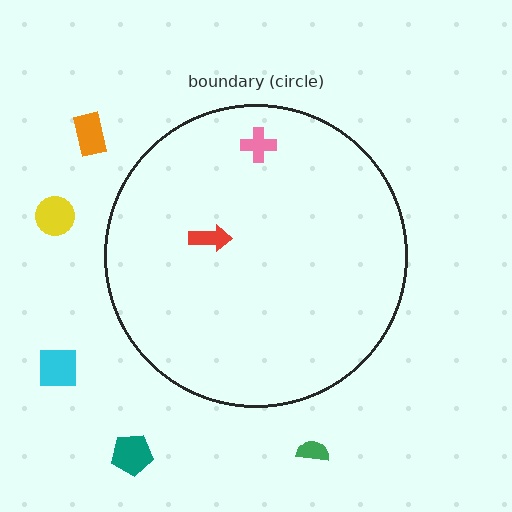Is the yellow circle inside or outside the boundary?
Outside.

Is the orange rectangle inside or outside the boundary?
Outside.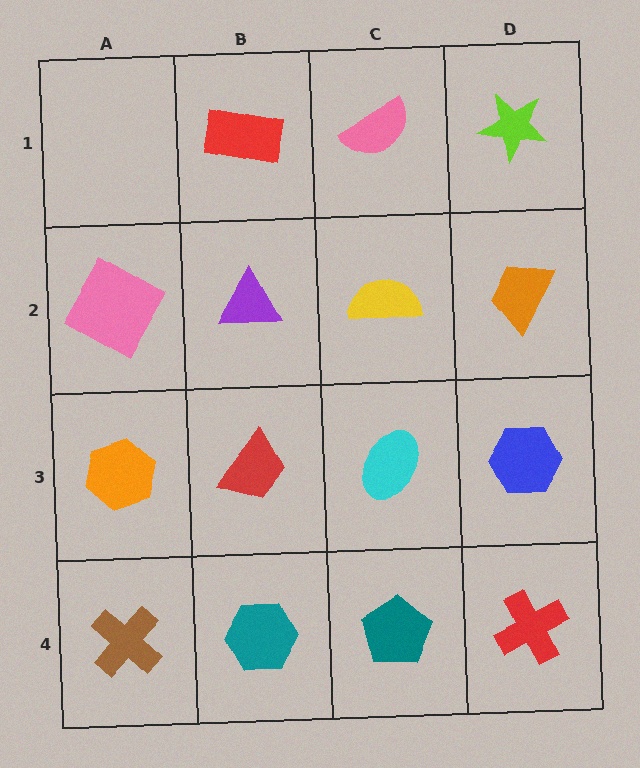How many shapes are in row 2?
4 shapes.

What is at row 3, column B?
A red trapezoid.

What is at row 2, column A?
A pink square.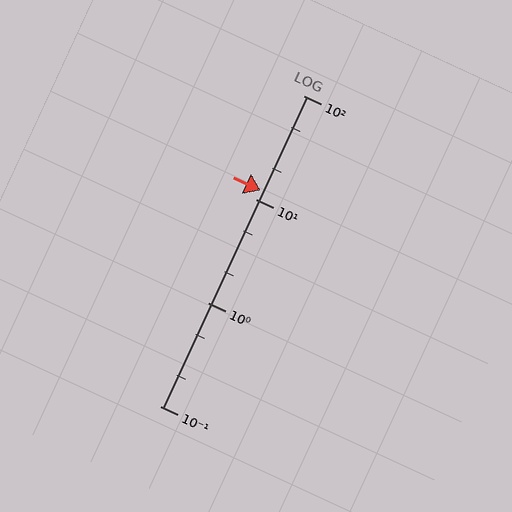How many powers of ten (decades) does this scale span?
The scale spans 3 decades, from 0.1 to 100.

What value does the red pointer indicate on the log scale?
The pointer indicates approximately 12.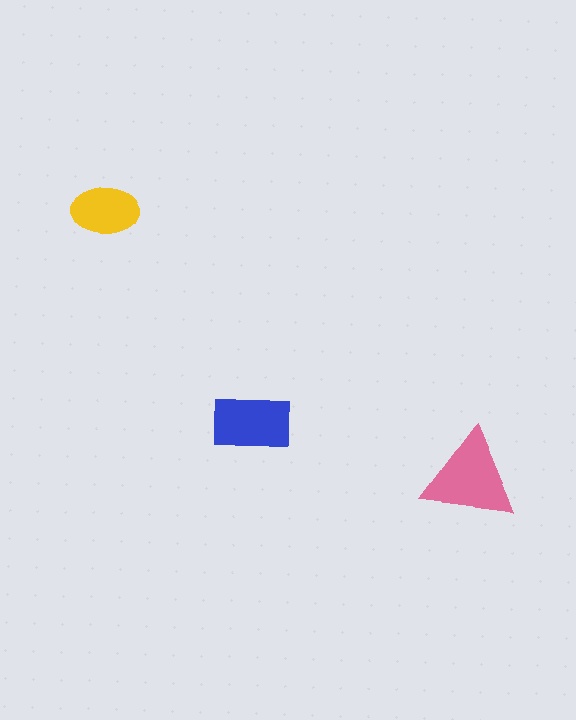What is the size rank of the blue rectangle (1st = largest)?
2nd.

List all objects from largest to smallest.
The pink triangle, the blue rectangle, the yellow ellipse.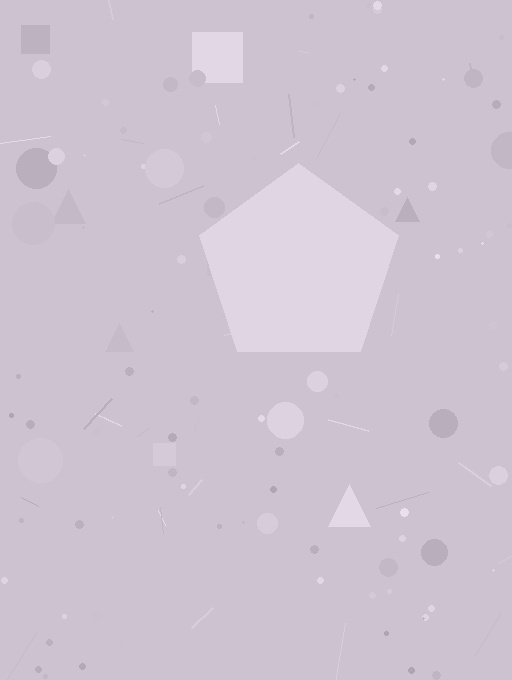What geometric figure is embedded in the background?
A pentagon is embedded in the background.